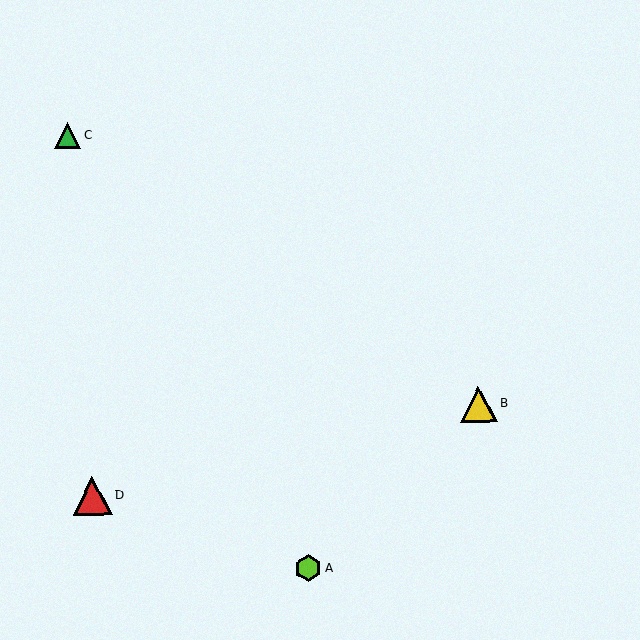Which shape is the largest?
The red triangle (labeled D) is the largest.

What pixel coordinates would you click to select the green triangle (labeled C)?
Click at (68, 135) to select the green triangle C.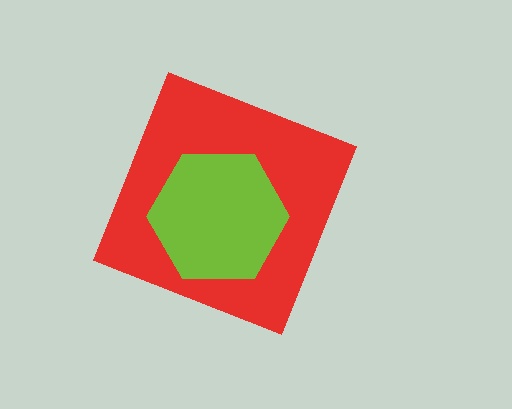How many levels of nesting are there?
2.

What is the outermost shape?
The red diamond.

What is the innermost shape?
The lime hexagon.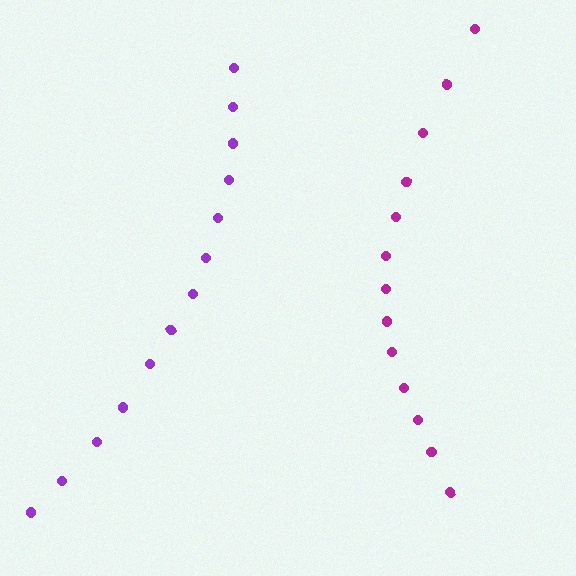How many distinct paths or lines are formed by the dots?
There are 2 distinct paths.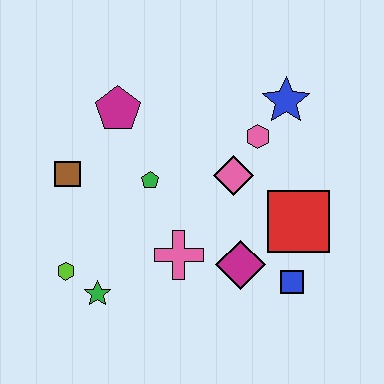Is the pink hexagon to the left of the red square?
Yes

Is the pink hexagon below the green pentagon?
No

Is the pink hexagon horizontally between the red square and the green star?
Yes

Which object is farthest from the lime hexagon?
The blue star is farthest from the lime hexagon.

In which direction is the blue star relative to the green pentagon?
The blue star is to the right of the green pentagon.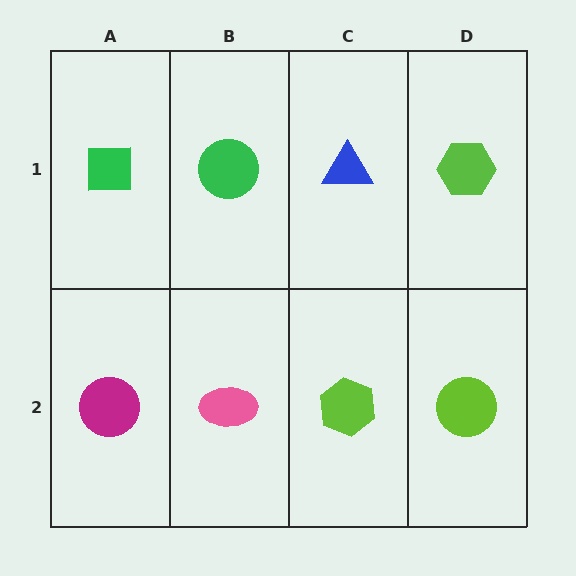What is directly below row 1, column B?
A pink ellipse.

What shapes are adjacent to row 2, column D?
A lime hexagon (row 1, column D), a lime hexagon (row 2, column C).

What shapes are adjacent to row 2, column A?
A green square (row 1, column A), a pink ellipse (row 2, column B).